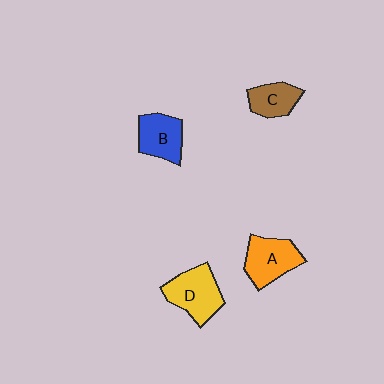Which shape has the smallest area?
Shape C (brown).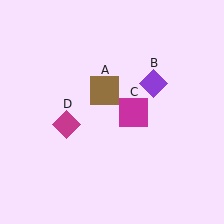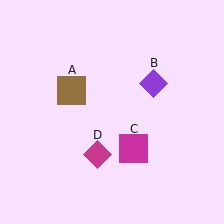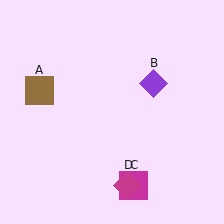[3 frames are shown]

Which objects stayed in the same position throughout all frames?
Purple diamond (object B) remained stationary.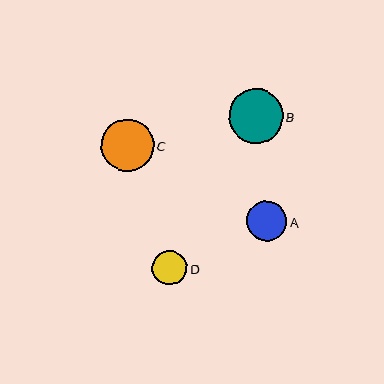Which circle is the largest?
Circle B is the largest with a size of approximately 54 pixels.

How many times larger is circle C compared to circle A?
Circle C is approximately 1.3 times the size of circle A.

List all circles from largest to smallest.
From largest to smallest: B, C, A, D.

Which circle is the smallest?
Circle D is the smallest with a size of approximately 35 pixels.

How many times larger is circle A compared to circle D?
Circle A is approximately 1.2 times the size of circle D.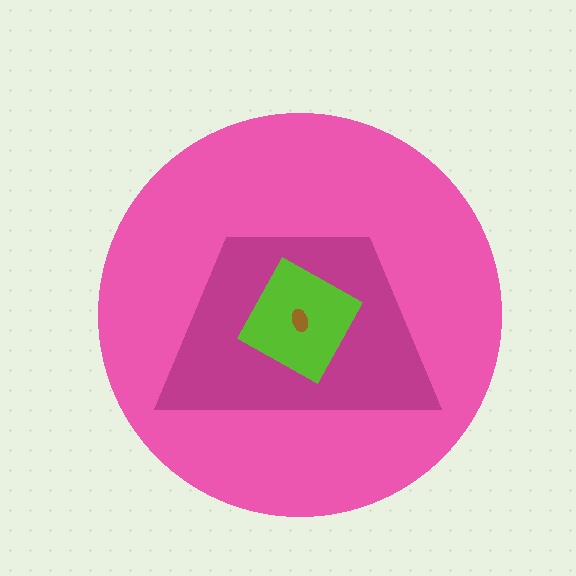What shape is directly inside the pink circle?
The magenta trapezoid.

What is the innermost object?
The brown ellipse.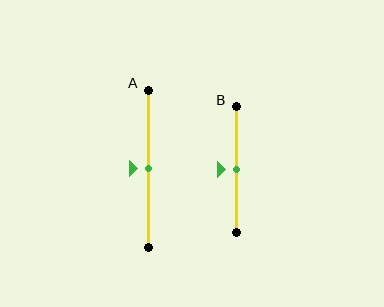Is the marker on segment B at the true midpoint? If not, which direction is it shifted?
Yes, the marker on segment B is at the true midpoint.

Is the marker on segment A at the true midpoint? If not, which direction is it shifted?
Yes, the marker on segment A is at the true midpoint.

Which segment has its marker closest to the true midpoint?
Segment A has its marker closest to the true midpoint.